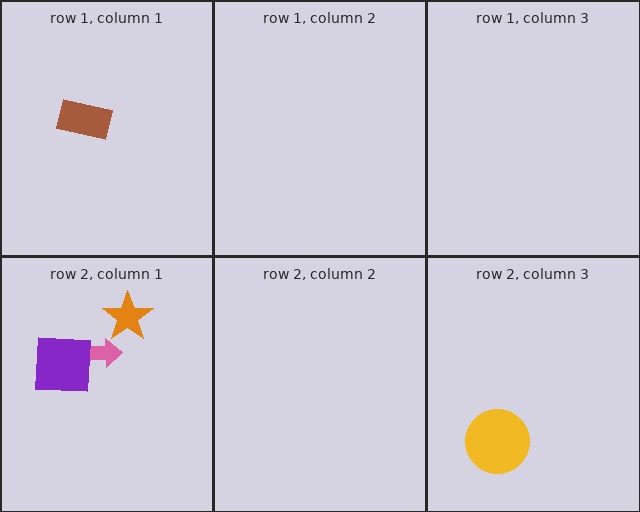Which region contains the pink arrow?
The row 2, column 1 region.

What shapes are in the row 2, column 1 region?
The orange star, the pink arrow, the purple square.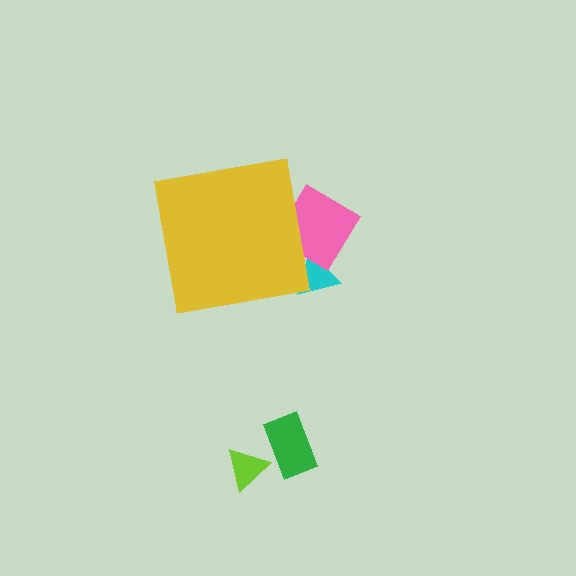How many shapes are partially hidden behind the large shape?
2 shapes are partially hidden.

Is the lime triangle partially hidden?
No, the lime triangle is fully visible.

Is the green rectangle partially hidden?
No, the green rectangle is fully visible.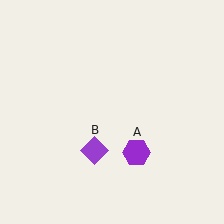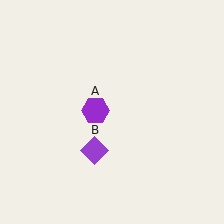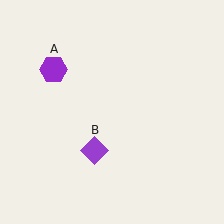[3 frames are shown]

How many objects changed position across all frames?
1 object changed position: purple hexagon (object A).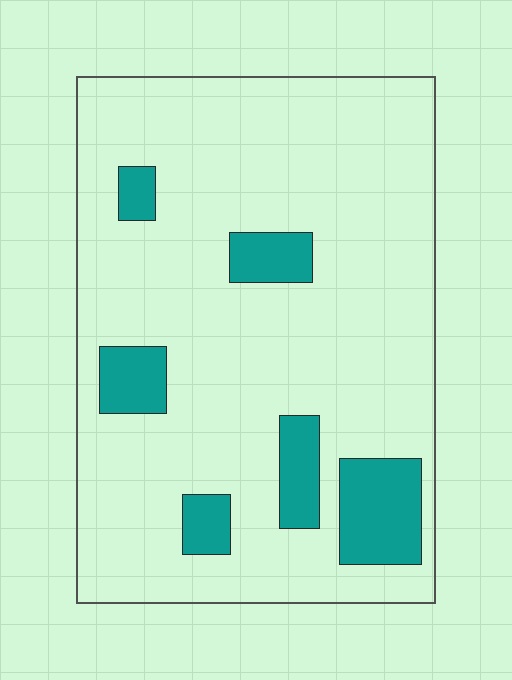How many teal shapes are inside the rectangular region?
6.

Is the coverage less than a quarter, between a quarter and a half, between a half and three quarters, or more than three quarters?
Less than a quarter.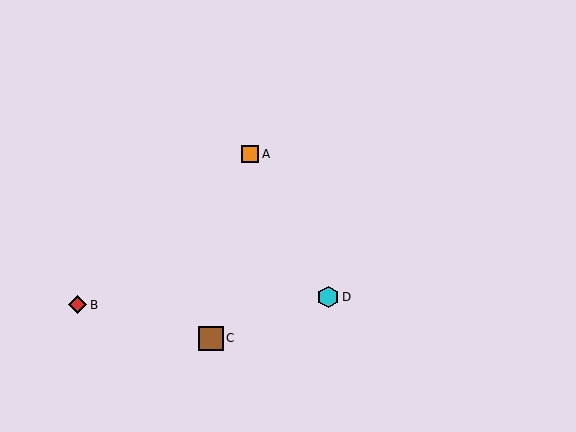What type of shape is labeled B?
Shape B is a red diamond.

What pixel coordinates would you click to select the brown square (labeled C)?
Click at (211, 338) to select the brown square C.